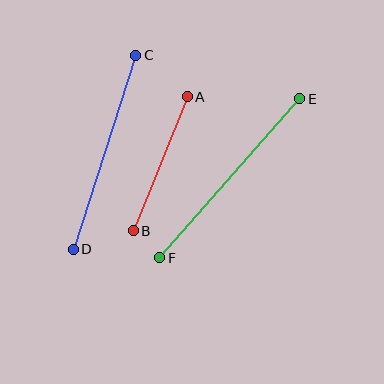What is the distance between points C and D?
The distance is approximately 204 pixels.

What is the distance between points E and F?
The distance is approximately 212 pixels.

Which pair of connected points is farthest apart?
Points E and F are farthest apart.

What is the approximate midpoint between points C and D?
The midpoint is at approximately (104, 152) pixels.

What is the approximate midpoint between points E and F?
The midpoint is at approximately (230, 178) pixels.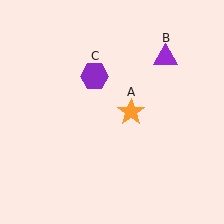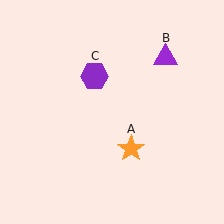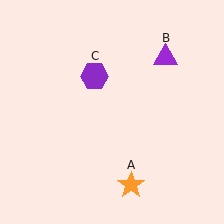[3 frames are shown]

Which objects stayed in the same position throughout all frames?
Purple triangle (object B) and purple hexagon (object C) remained stationary.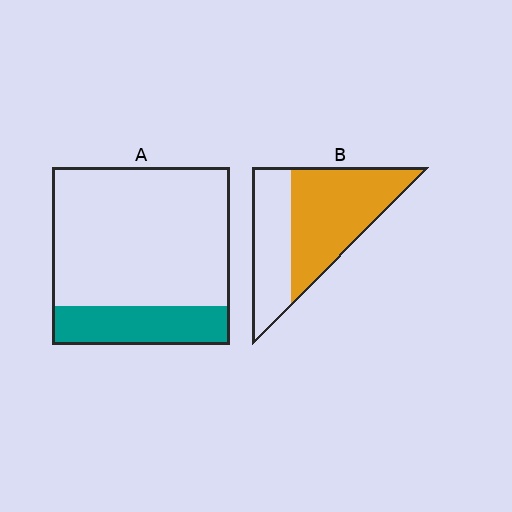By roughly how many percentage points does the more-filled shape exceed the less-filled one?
By roughly 40 percentage points (B over A).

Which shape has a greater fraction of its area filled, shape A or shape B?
Shape B.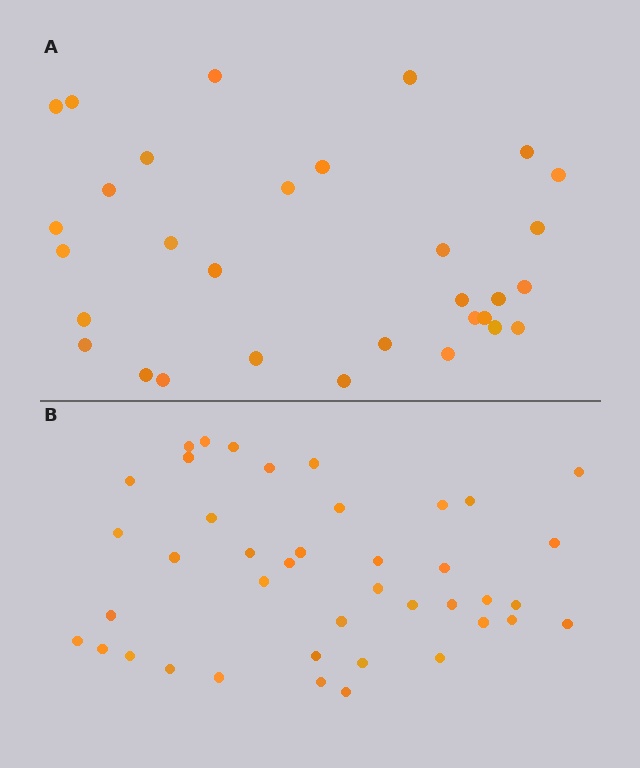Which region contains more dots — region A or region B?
Region B (the bottom region) has more dots.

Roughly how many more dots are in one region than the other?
Region B has roughly 10 or so more dots than region A.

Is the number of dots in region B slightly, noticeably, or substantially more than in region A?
Region B has noticeably more, but not dramatically so. The ratio is roughly 1.3 to 1.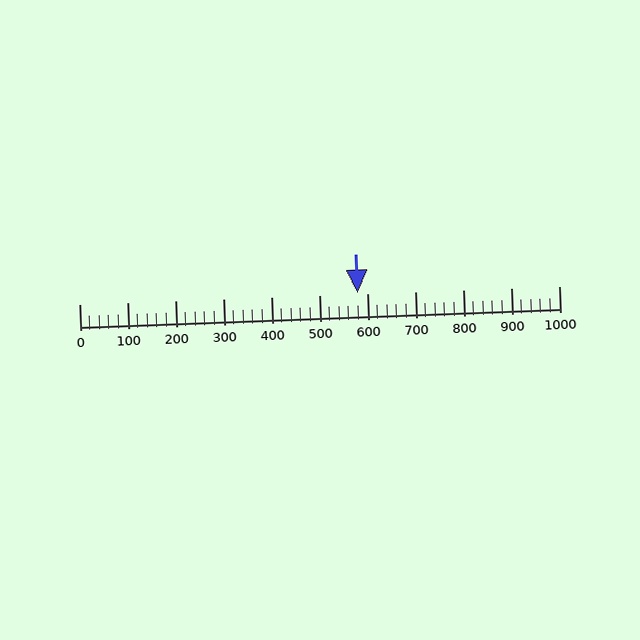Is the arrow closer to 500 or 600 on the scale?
The arrow is closer to 600.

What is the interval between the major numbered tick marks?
The major tick marks are spaced 100 units apart.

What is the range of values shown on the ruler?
The ruler shows values from 0 to 1000.